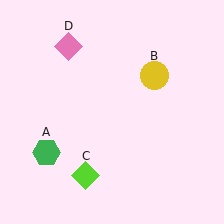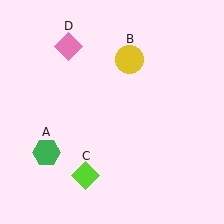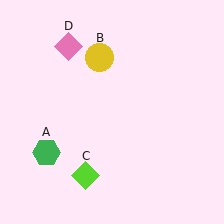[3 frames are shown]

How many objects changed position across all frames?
1 object changed position: yellow circle (object B).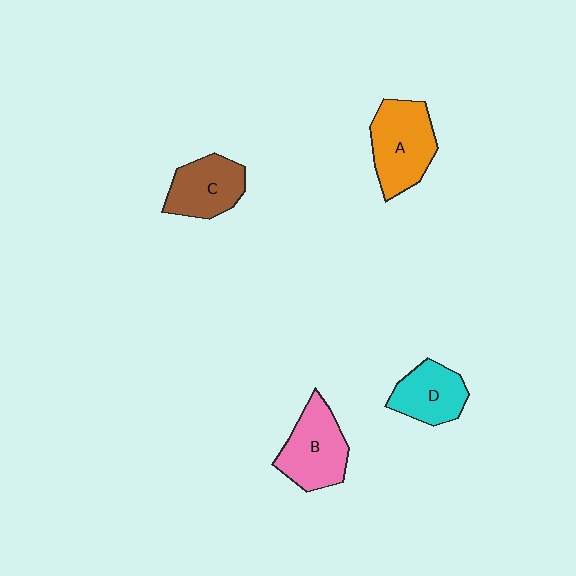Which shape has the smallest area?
Shape D (cyan).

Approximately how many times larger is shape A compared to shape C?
Approximately 1.3 times.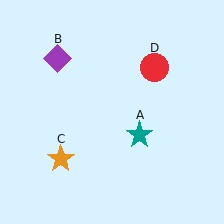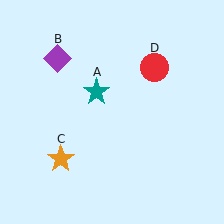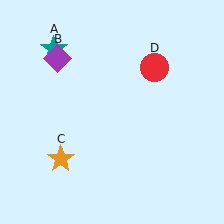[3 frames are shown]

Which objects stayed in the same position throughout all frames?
Purple diamond (object B) and orange star (object C) and red circle (object D) remained stationary.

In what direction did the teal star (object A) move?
The teal star (object A) moved up and to the left.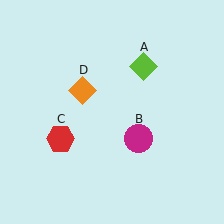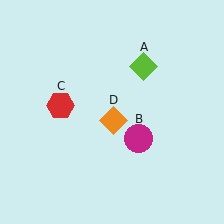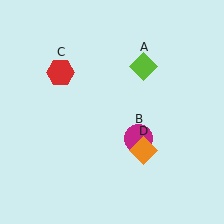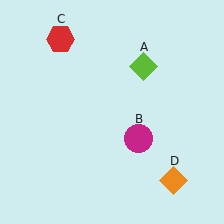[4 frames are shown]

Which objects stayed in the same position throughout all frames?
Lime diamond (object A) and magenta circle (object B) remained stationary.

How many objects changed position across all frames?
2 objects changed position: red hexagon (object C), orange diamond (object D).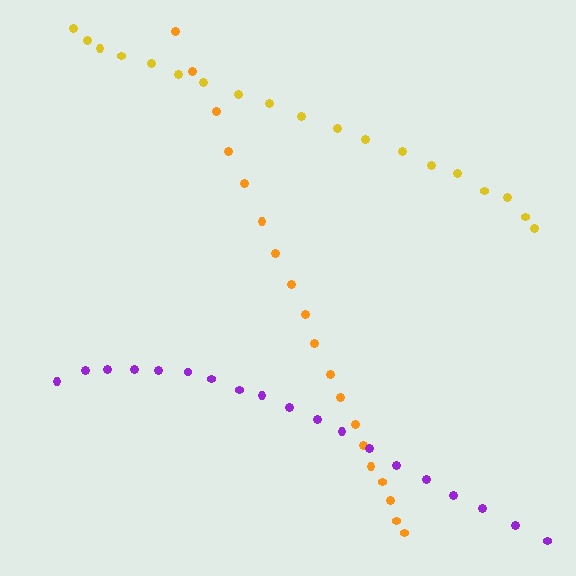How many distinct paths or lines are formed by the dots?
There are 3 distinct paths.